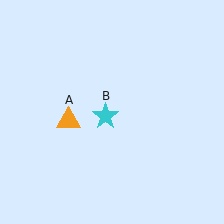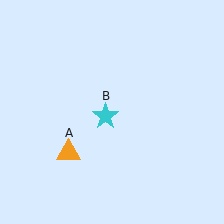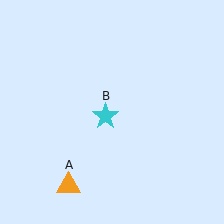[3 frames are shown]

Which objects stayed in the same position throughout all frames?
Cyan star (object B) remained stationary.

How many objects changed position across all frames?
1 object changed position: orange triangle (object A).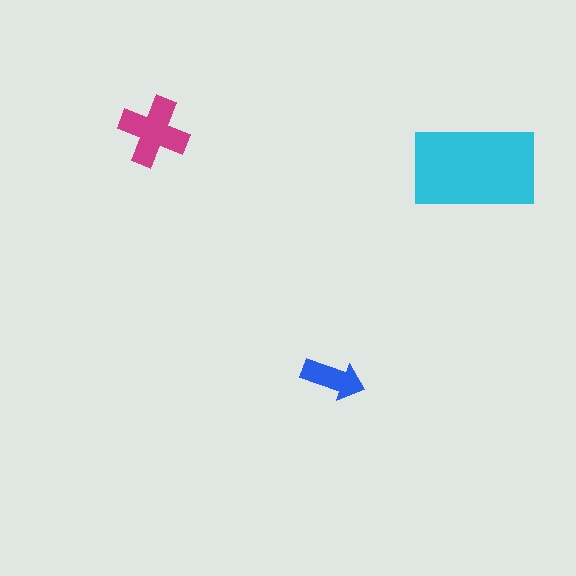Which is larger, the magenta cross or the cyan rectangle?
The cyan rectangle.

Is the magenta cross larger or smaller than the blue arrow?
Larger.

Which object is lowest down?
The blue arrow is bottommost.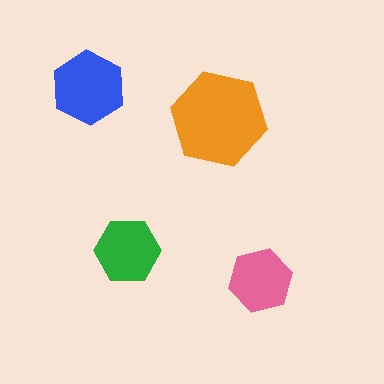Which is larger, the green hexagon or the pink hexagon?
The green one.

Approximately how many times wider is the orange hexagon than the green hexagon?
About 1.5 times wider.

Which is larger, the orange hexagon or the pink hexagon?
The orange one.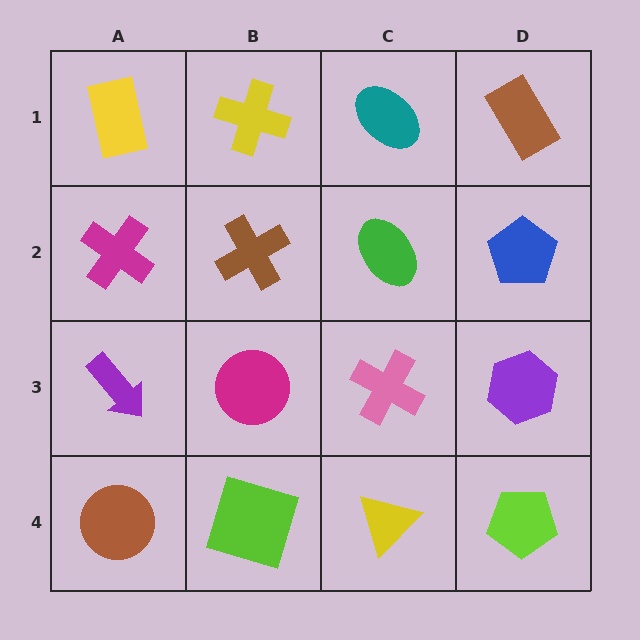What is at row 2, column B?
A brown cross.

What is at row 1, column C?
A teal ellipse.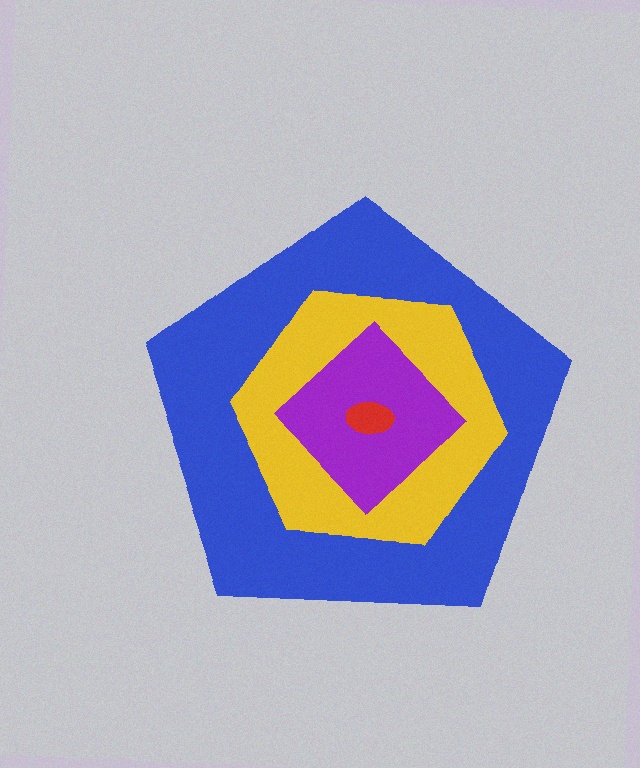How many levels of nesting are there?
4.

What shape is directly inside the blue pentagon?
The yellow hexagon.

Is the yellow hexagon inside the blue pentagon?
Yes.